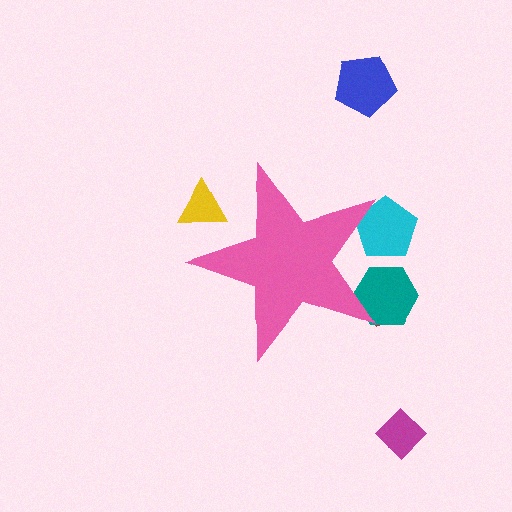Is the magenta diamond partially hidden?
No, the magenta diamond is fully visible.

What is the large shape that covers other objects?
A pink star.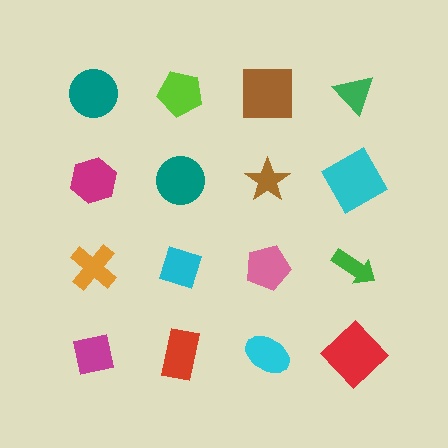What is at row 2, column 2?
A teal circle.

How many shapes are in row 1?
4 shapes.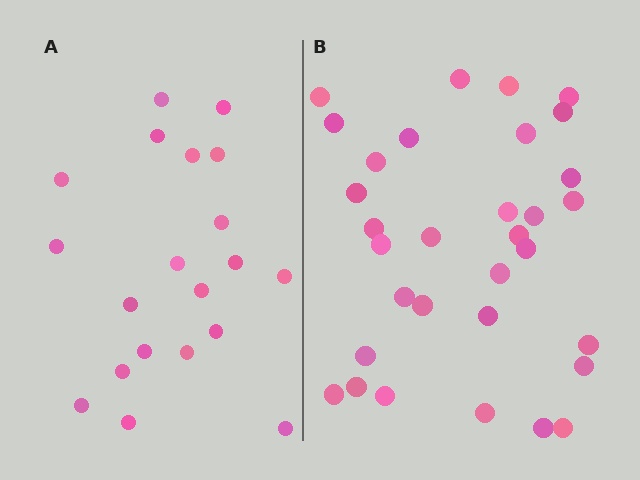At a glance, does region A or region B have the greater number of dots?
Region B (the right region) has more dots.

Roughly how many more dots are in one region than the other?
Region B has roughly 12 or so more dots than region A.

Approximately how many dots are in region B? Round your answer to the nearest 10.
About 30 dots. (The exact count is 32, which rounds to 30.)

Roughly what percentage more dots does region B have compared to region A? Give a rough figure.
About 60% more.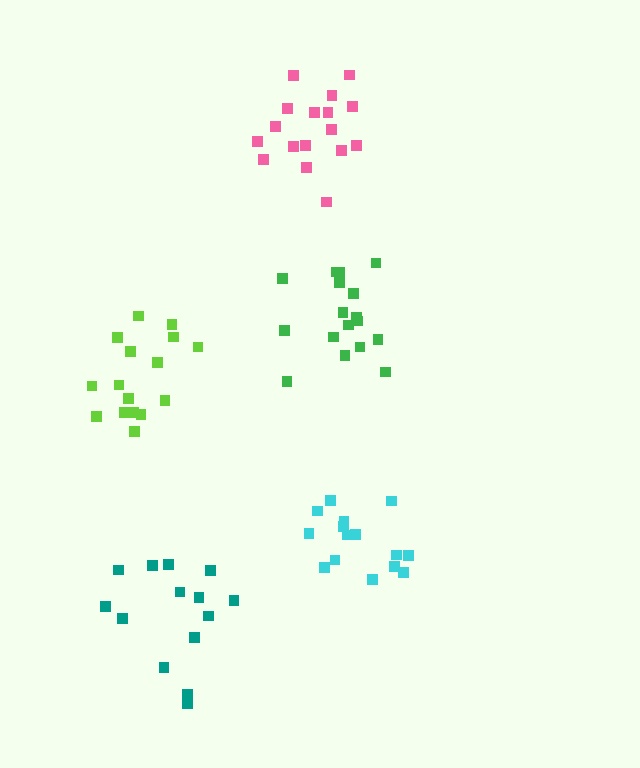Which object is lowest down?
The teal cluster is bottommost.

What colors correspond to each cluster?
The clusters are colored: cyan, lime, teal, pink, green.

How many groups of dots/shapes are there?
There are 5 groups.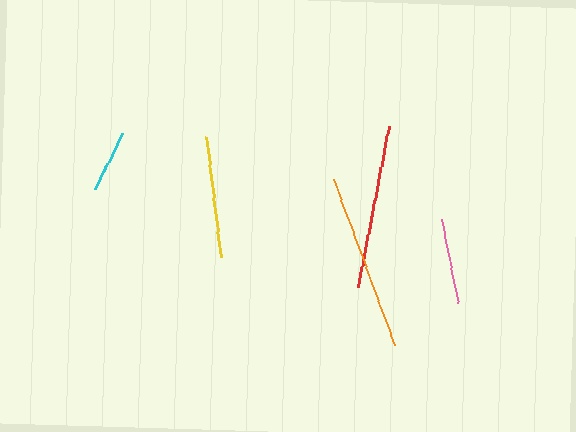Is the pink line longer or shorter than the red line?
The red line is longer than the pink line.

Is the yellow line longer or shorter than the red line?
The red line is longer than the yellow line.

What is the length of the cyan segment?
The cyan segment is approximately 63 pixels long.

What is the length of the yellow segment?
The yellow segment is approximately 121 pixels long.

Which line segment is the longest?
The orange line is the longest at approximately 177 pixels.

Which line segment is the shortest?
The cyan line is the shortest at approximately 63 pixels.